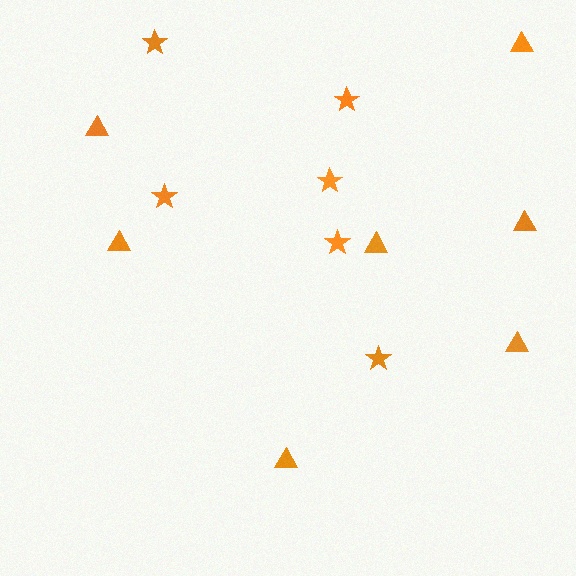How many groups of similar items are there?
There are 2 groups: one group of stars (6) and one group of triangles (7).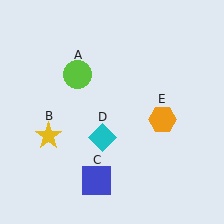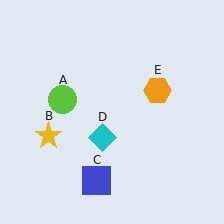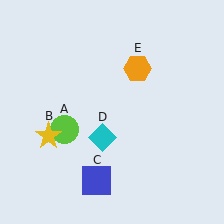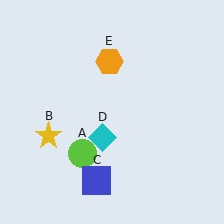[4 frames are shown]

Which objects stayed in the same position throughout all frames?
Yellow star (object B) and blue square (object C) and cyan diamond (object D) remained stationary.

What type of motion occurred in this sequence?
The lime circle (object A), orange hexagon (object E) rotated counterclockwise around the center of the scene.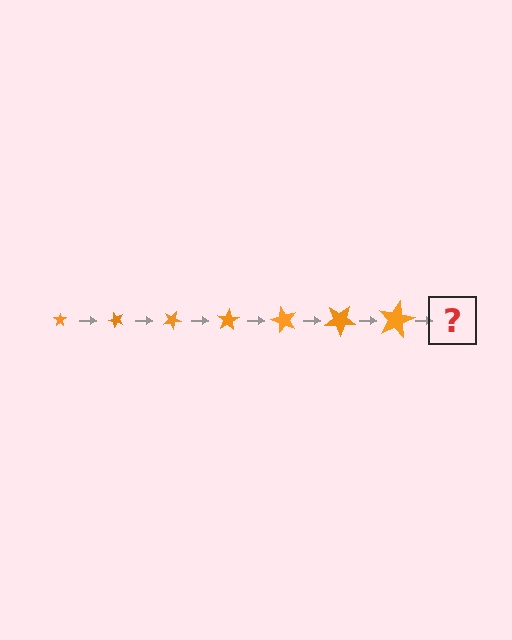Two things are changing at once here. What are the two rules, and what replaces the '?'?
The two rules are that the star grows larger each step and it rotates 50 degrees each step. The '?' should be a star, larger than the previous one and rotated 350 degrees from the start.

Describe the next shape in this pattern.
It should be a star, larger than the previous one and rotated 350 degrees from the start.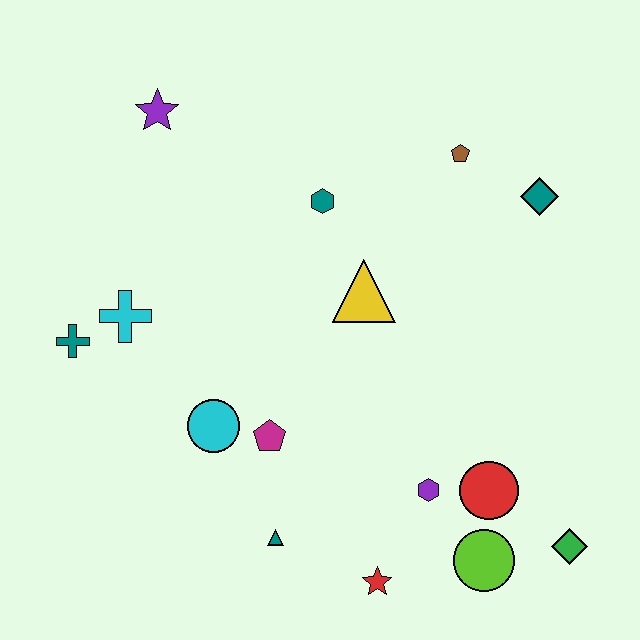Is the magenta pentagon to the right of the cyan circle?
Yes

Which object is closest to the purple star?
The teal hexagon is closest to the purple star.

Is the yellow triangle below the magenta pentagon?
No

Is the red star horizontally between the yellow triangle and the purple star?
No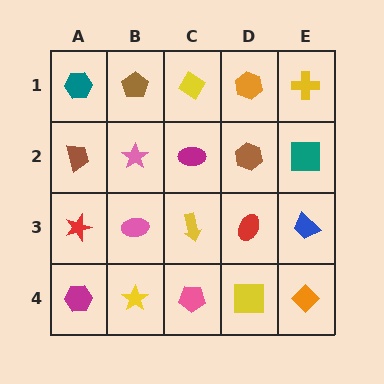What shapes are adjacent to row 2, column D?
An orange hexagon (row 1, column D), a red ellipse (row 3, column D), a magenta ellipse (row 2, column C), a teal square (row 2, column E).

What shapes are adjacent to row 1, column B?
A pink star (row 2, column B), a teal hexagon (row 1, column A), a yellow diamond (row 1, column C).